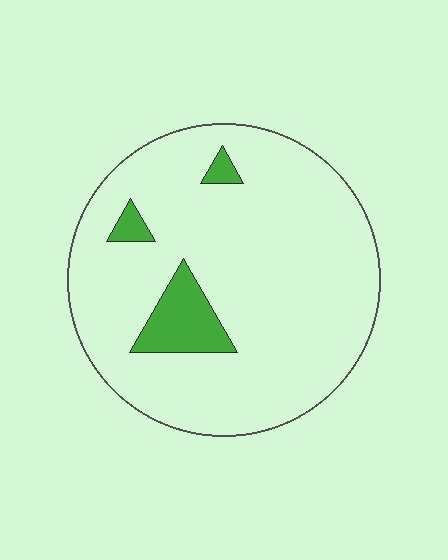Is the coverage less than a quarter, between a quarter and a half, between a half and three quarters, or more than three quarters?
Less than a quarter.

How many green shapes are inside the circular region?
3.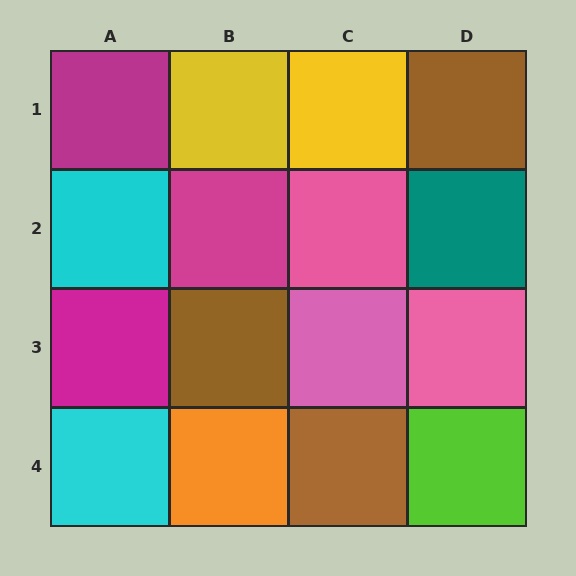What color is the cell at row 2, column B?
Magenta.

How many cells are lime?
1 cell is lime.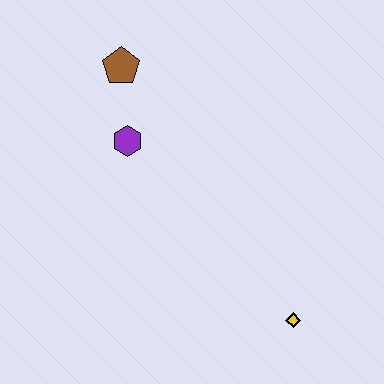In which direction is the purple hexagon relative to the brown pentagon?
The purple hexagon is below the brown pentagon.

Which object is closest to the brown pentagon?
The purple hexagon is closest to the brown pentagon.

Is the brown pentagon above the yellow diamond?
Yes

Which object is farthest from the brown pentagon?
The yellow diamond is farthest from the brown pentagon.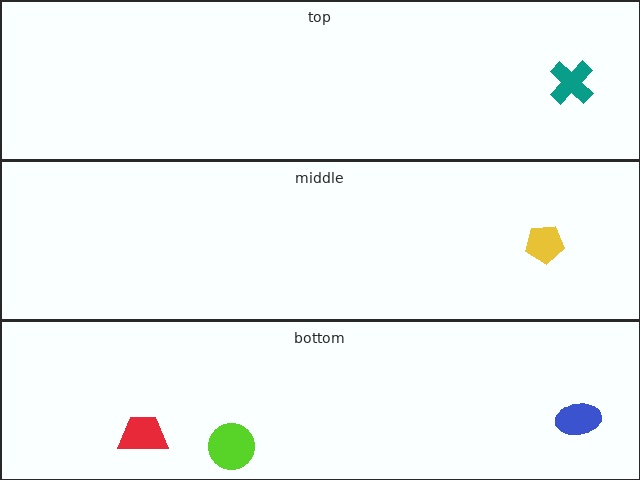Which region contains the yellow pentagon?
The middle region.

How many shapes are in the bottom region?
3.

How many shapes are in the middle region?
1.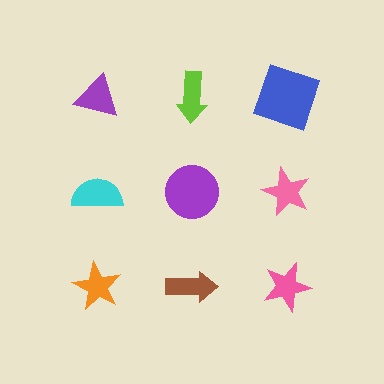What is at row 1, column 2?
A lime arrow.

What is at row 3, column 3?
A pink star.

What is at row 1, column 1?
A purple triangle.